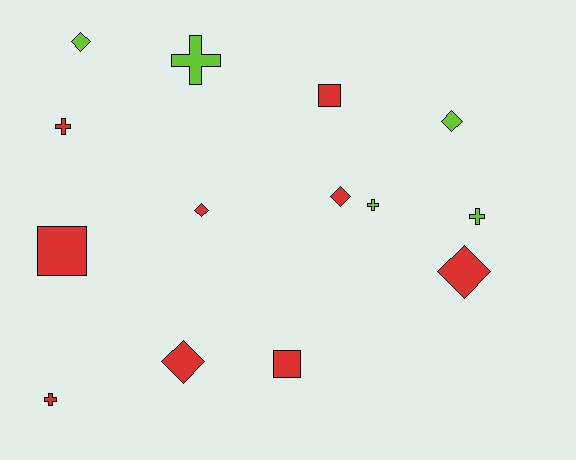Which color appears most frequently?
Red, with 9 objects.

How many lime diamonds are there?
There are 2 lime diamonds.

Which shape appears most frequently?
Diamond, with 6 objects.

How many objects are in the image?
There are 14 objects.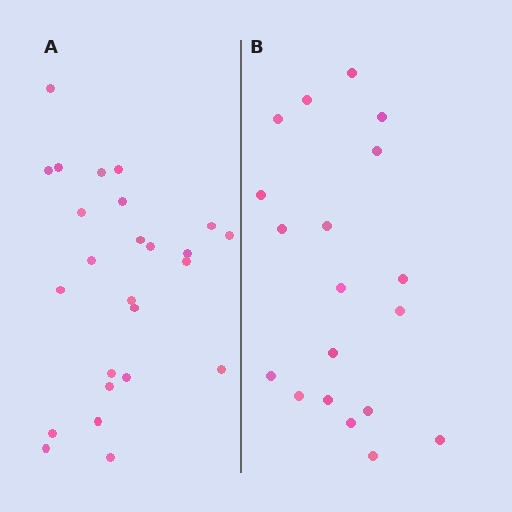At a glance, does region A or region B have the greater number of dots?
Region A (the left region) has more dots.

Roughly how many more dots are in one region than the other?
Region A has about 6 more dots than region B.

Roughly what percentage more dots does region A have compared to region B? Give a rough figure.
About 30% more.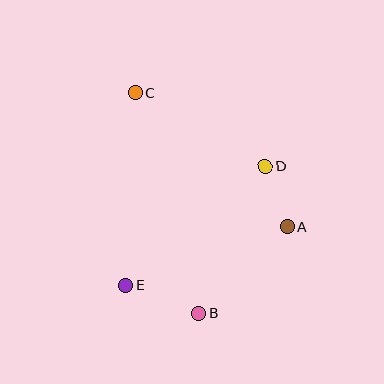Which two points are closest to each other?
Points A and D are closest to each other.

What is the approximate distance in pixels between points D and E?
The distance between D and E is approximately 183 pixels.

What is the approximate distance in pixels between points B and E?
The distance between B and E is approximately 79 pixels.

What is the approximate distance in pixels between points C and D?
The distance between C and D is approximately 149 pixels.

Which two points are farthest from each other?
Points B and C are farthest from each other.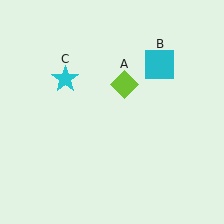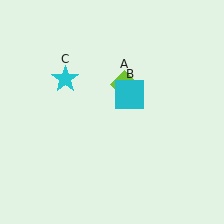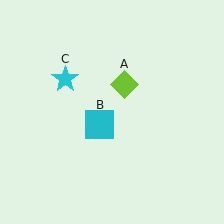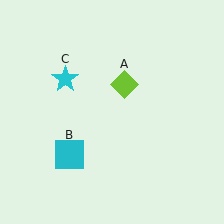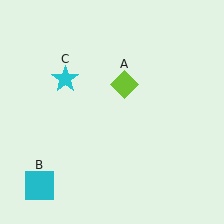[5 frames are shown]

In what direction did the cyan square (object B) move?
The cyan square (object B) moved down and to the left.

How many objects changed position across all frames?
1 object changed position: cyan square (object B).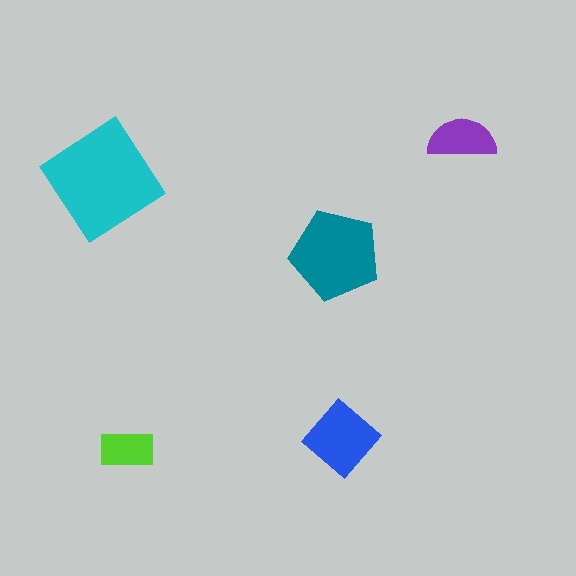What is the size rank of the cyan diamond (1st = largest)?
1st.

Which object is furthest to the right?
The purple semicircle is rightmost.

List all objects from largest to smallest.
The cyan diamond, the teal pentagon, the blue diamond, the purple semicircle, the lime rectangle.